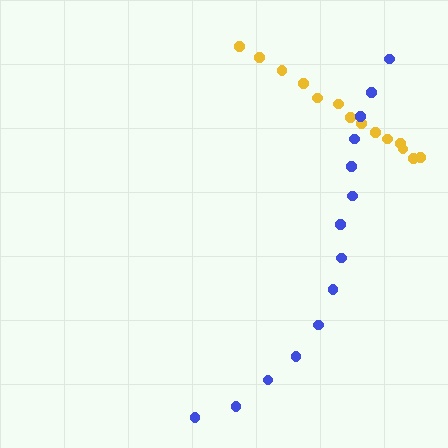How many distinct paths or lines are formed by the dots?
There are 2 distinct paths.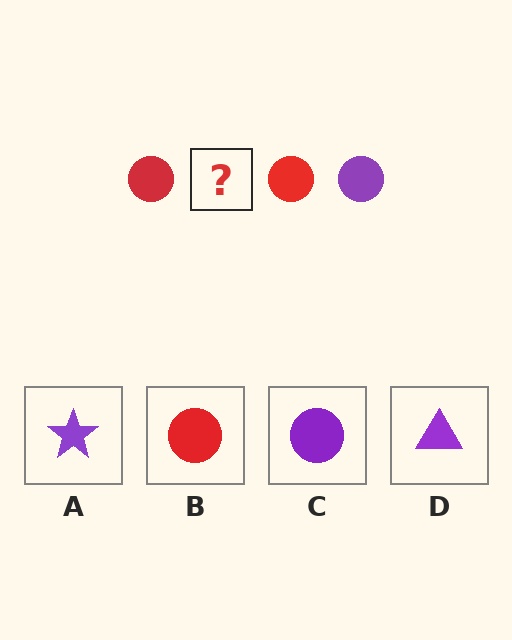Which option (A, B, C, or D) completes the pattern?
C.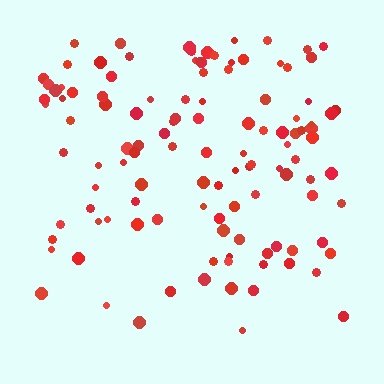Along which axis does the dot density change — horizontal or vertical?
Vertical.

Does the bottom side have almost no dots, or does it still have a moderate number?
Still a moderate number, just noticeably fewer than the top.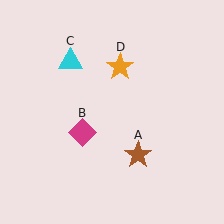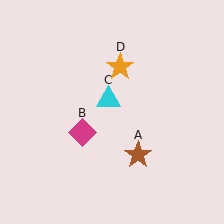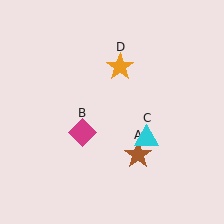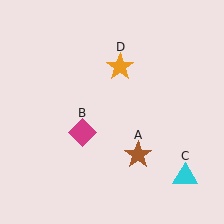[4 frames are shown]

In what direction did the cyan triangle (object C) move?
The cyan triangle (object C) moved down and to the right.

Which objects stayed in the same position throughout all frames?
Brown star (object A) and magenta diamond (object B) and orange star (object D) remained stationary.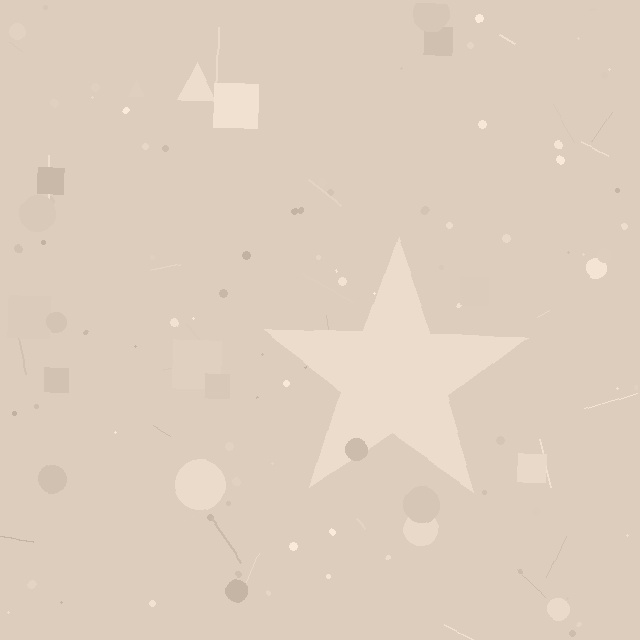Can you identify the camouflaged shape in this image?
The camouflaged shape is a star.